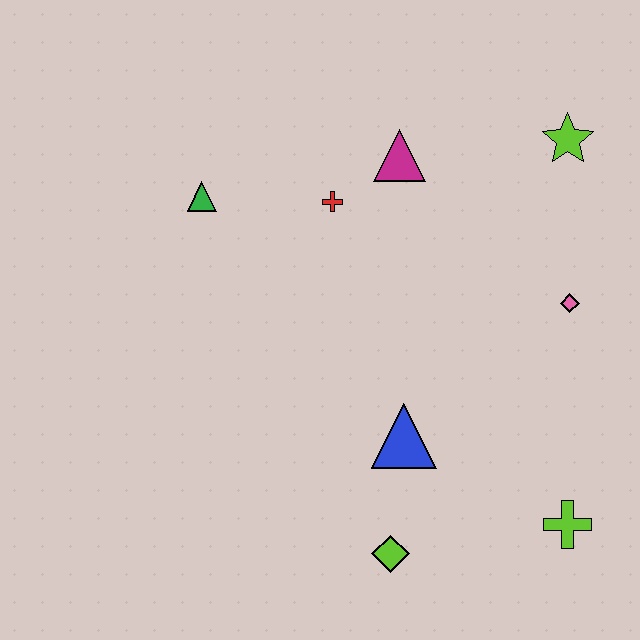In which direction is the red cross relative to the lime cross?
The red cross is above the lime cross.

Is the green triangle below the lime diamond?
No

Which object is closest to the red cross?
The magenta triangle is closest to the red cross.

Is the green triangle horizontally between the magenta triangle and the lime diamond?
No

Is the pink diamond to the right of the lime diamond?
Yes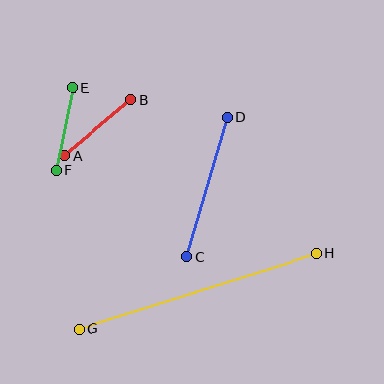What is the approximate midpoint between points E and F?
The midpoint is at approximately (64, 129) pixels.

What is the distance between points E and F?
The distance is approximately 84 pixels.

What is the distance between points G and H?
The distance is approximately 250 pixels.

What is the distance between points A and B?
The distance is approximately 85 pixels.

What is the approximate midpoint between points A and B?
The midpoint is at approximately (97, 128) pixels.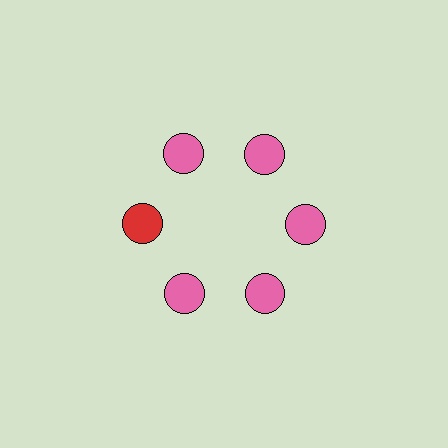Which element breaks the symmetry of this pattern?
The red circle at roughly the 9 o'clock position breaks the symmetry. All other shapes are pink circles.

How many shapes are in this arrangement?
There are 6 shapes arranged in a ring pattern.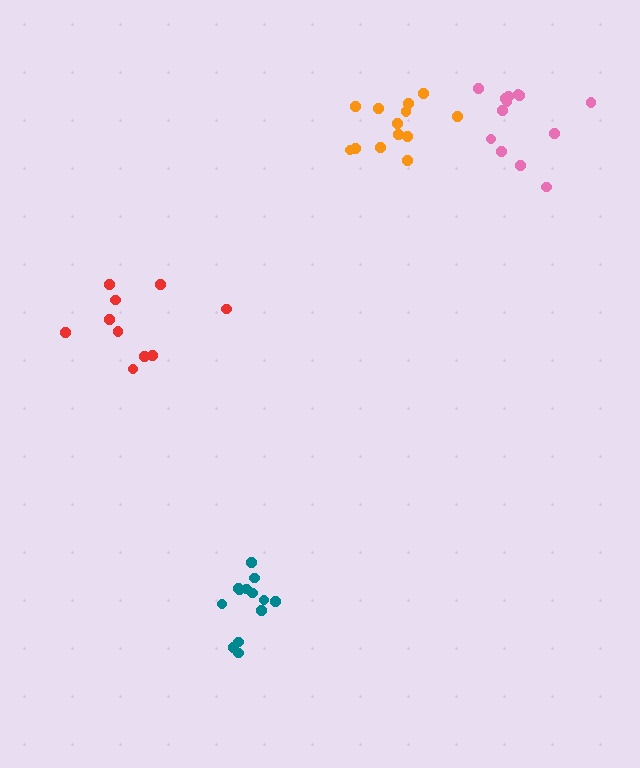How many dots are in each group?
Group 1: 13 dots, Group 2: 13 dots, Group 3: 10 dots, Group 4: 13 dots (49 total).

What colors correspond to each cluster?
The clusters are colored: orange, pink, red, teal.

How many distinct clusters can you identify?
There are 4 distinct clusters.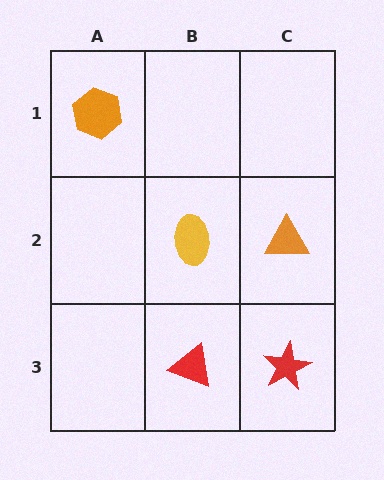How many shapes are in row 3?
2 shapes.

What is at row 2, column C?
An orange triangle.